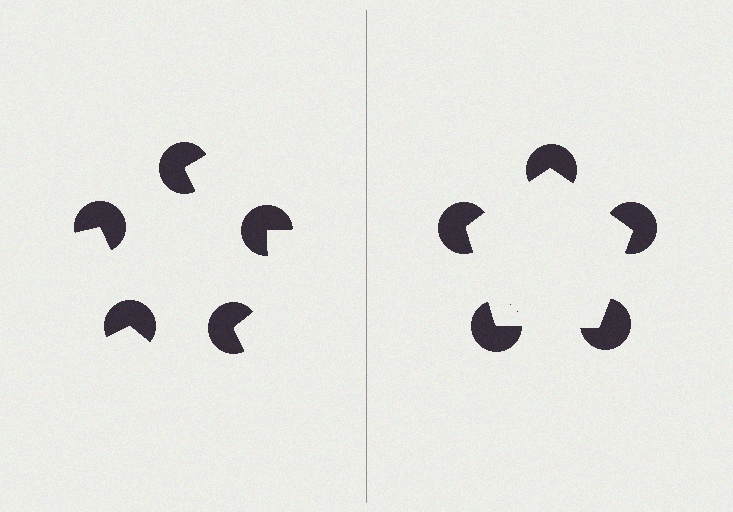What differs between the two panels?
The pac-man discs are positioned identically on both sides; only the wedge orientations differ. On the right they align to a pentagon; on the left they are misaligned.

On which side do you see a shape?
An illusory pentagon appears on the right side. On the left side the wedge cuts are rotated, so no coherent shape forms.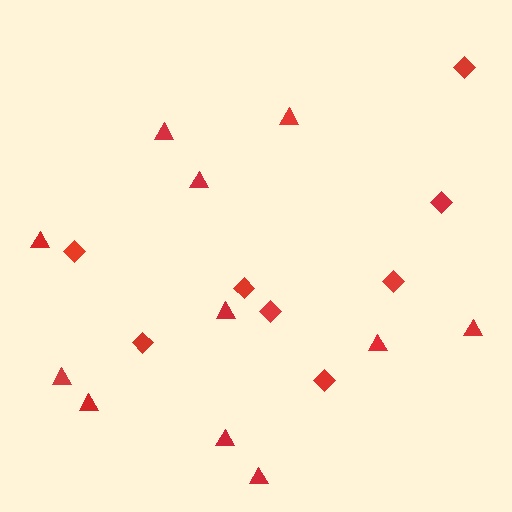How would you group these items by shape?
There are 2 groups: one group of diamonds (8) and one group of triangles (11).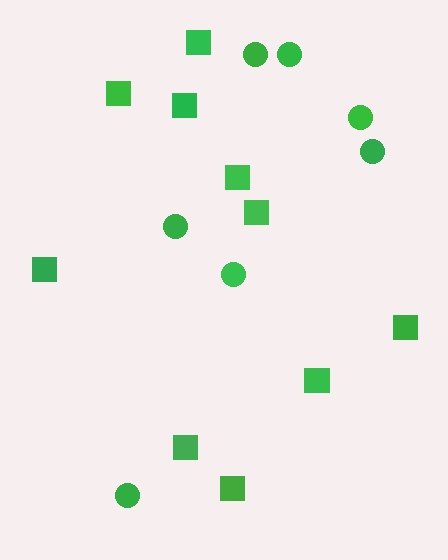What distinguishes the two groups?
There are 2 groups: one group of squares (10) and one group of circles (7).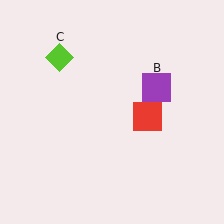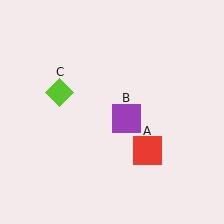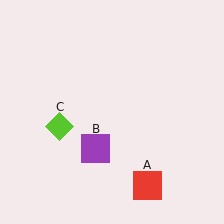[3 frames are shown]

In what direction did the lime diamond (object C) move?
The lime diamond (object C) moved down.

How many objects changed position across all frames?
3 objects changed position: red square (object A), purple square (object B), lime diamond (object C).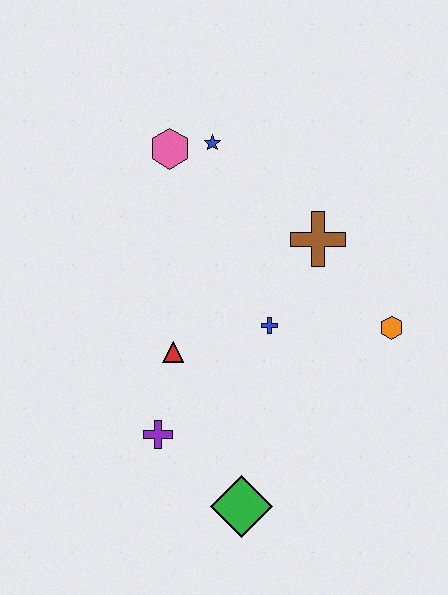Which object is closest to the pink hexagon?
The blue star is closest to the pink hexagon.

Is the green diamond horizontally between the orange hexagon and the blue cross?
No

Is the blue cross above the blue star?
No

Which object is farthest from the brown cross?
The green diamond is farthest from the brown cross.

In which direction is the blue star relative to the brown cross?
The blue star is to the left of the brown cross.